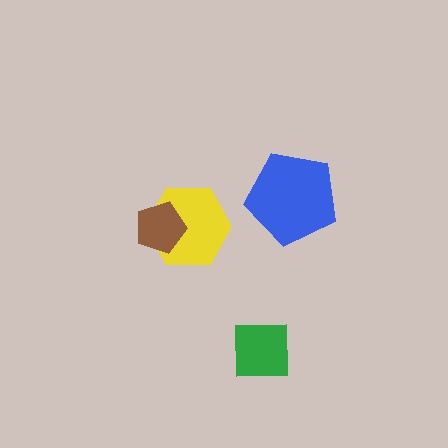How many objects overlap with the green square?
0 objects overlap with the green square.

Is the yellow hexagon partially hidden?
Yes, it is partially covered by another shape.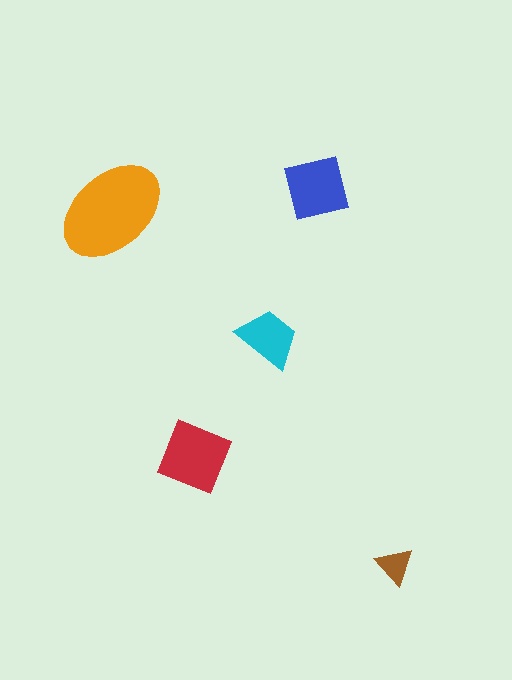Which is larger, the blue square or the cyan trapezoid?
The blue square.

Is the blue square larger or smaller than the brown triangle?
Larger.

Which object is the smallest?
The brown triangle.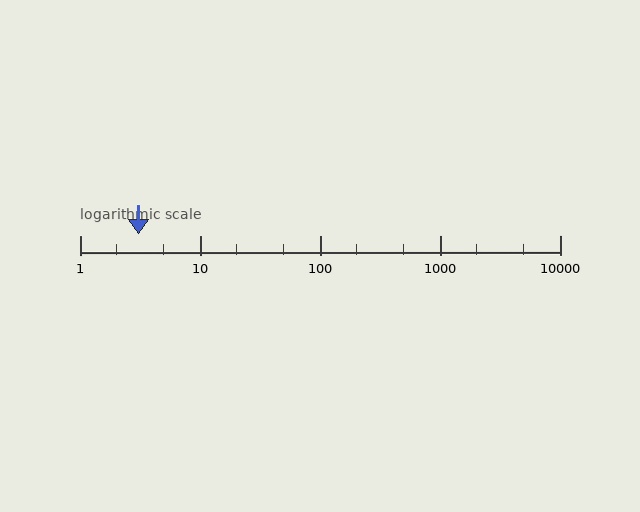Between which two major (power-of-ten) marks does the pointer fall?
The pointer is between 1 and 10.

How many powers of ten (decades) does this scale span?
The scale spans 4 decades, from 1 to 10000.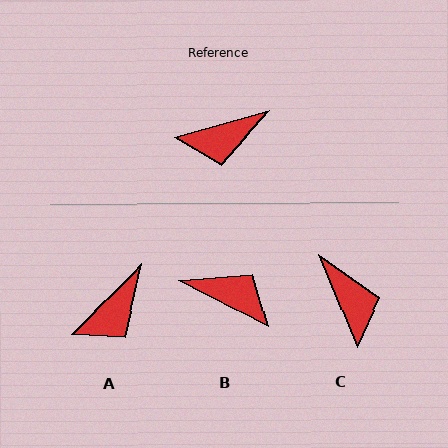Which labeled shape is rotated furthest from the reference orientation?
B, about 137 degrees away.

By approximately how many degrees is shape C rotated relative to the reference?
Approximately 97 degrees counter-clockwise.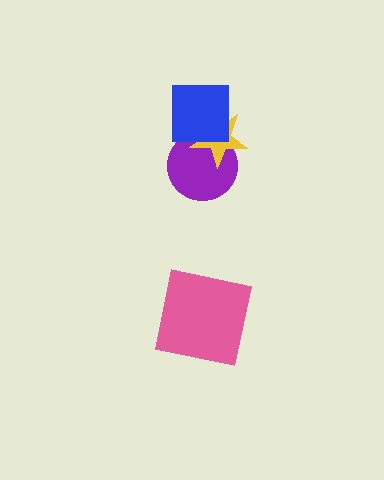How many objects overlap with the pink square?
0 objects overlap with the pink square.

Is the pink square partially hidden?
No, no other shape covers it.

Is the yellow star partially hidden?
Yes, it is partially covered by another shape.